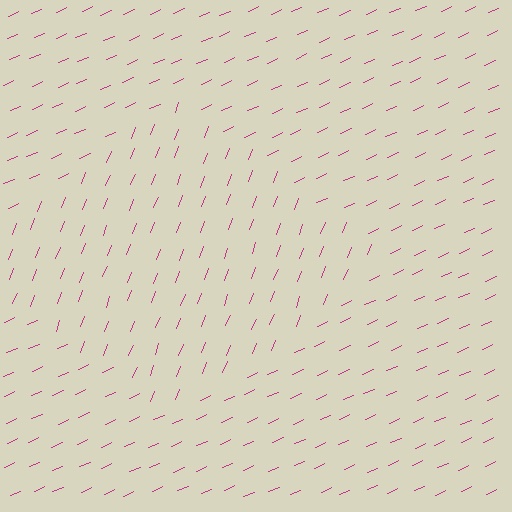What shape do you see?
I see a diamond.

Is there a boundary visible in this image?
Yes, there is a texture boundary formed by a change in line orientation.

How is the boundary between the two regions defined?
The boundary is defined purely by a change in line orientation (approximately 45 degrees difference). All lines are the same color and thickness.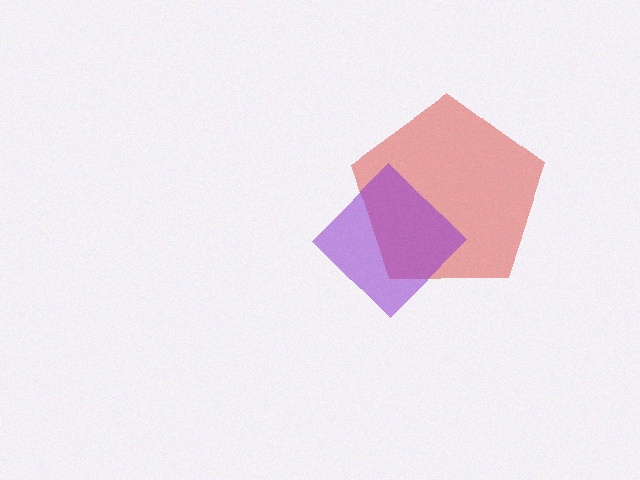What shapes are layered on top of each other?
The layered shapes are: a red pentagon, a purple diamond.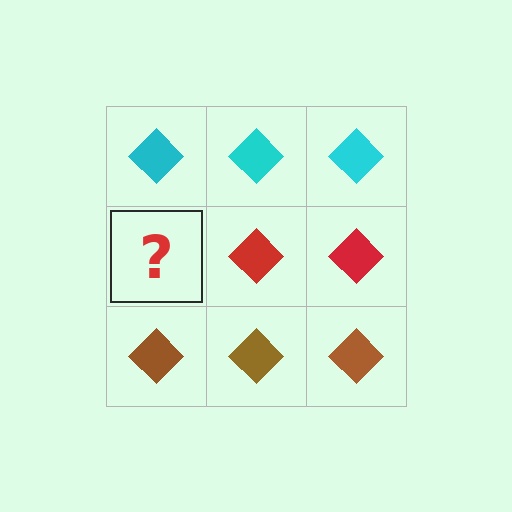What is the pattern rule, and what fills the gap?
The rule is that each row has a consistent color. The gap should be filled with a red diamond.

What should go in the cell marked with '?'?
The missing cell should contain a red diamond.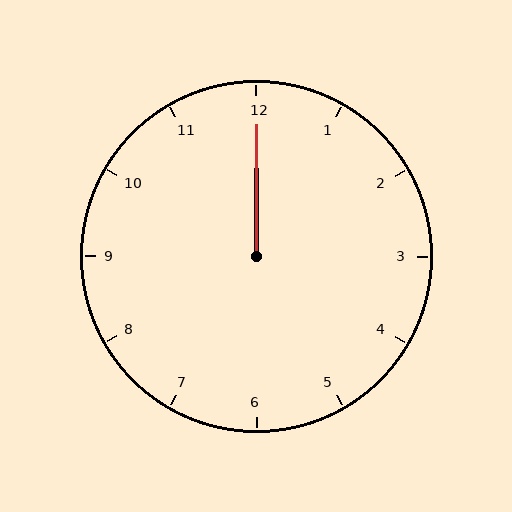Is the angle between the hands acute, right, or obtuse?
It is acute.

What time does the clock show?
12:00.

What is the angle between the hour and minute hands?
Approximately 0 degrees.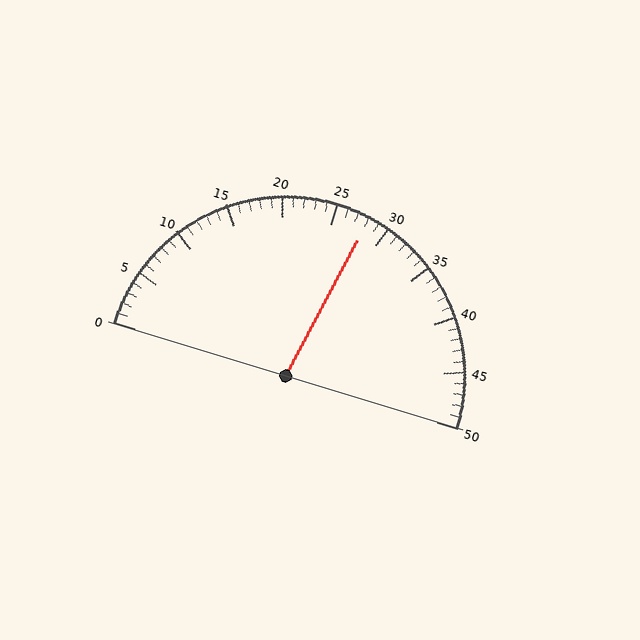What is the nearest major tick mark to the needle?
The nearest major tick mark is 30.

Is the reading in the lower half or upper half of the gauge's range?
The reading is in the upper half of the range (0 to 50).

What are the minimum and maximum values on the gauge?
The gauge ranges from 0 to 50.